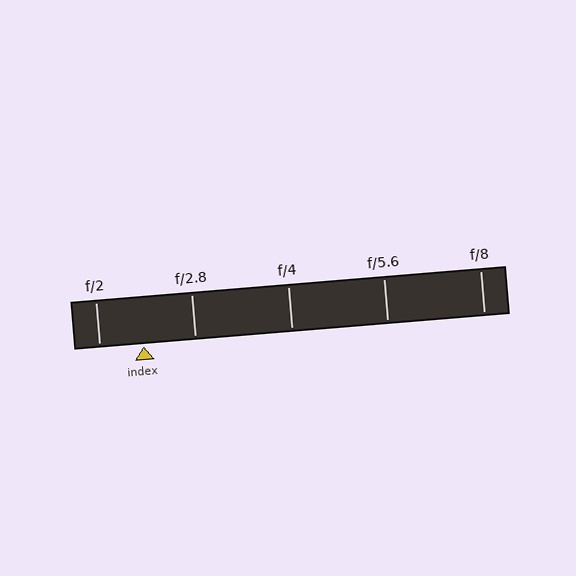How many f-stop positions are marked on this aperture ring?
There are 5 f-stop positions marked.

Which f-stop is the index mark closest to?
The index mark is closest to f/2.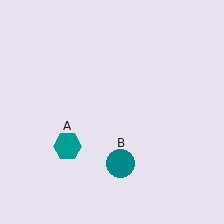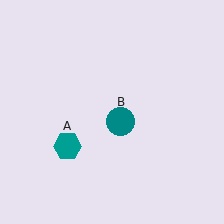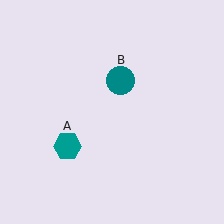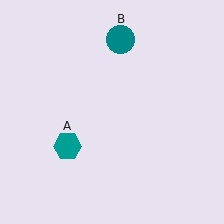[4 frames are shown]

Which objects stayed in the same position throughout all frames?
Teal hexagon (object A) remained stationary.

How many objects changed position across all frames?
1 object changed position: teal circle (object B).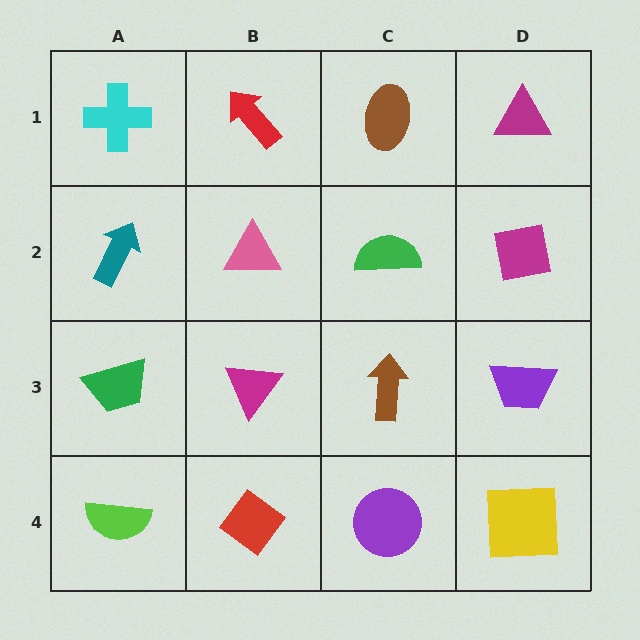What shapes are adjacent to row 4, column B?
A magenta triangle (row 3, column B), a lime semicircle (row 4, column A), a purple circle (row 4, column C).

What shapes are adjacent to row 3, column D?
A magenta square (row 2, column D), a yellow square (row 4, column D), a brown arrow (row 3, column C).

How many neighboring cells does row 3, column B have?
4.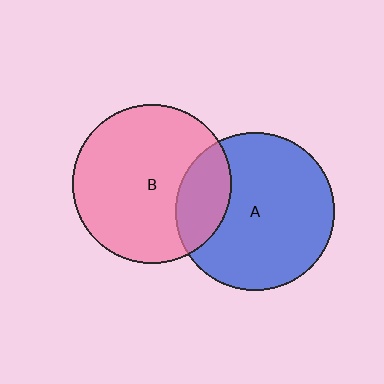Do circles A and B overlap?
Yes.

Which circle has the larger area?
Circle B (pink).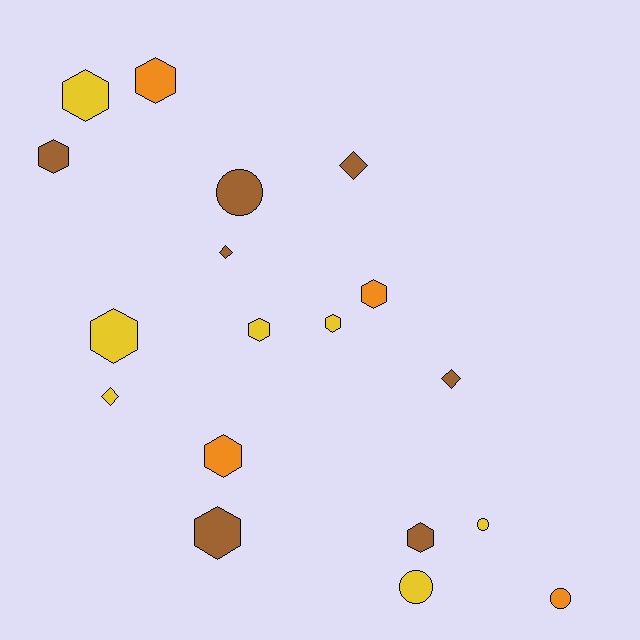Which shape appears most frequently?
Hexagon, with 10 objects.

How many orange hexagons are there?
There are 3 orange hexagons.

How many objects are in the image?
There are 18 objects.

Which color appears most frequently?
Yellow, with 7 objects.